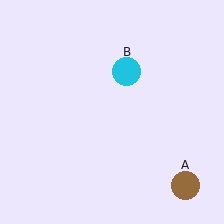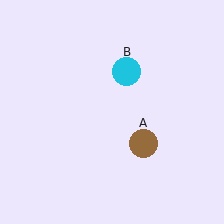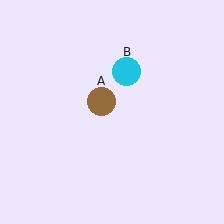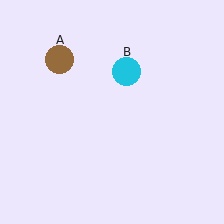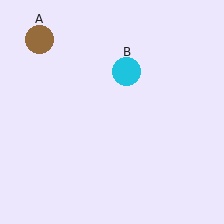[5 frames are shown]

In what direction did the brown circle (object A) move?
The brown circle (object A) moved up and to the left.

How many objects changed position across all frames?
1 object changed position: brown circle (object A).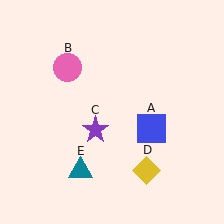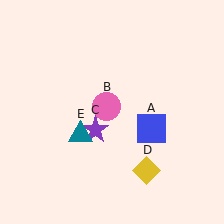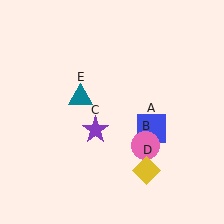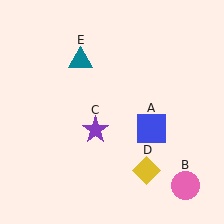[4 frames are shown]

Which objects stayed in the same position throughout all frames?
Blue square (object A) and purple star (object C) and yellow diamond (object D) remained stationary.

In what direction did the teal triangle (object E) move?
The teal triangle (object E) moved up.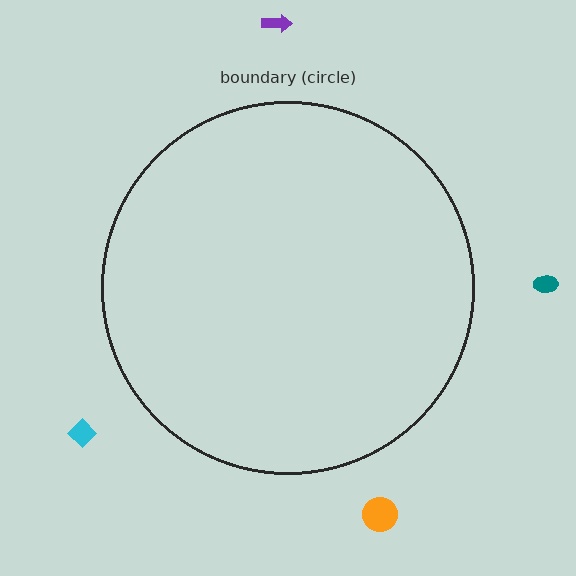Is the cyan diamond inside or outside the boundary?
Outside.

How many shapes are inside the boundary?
0 inside, 4 outside.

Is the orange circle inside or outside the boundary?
Outside.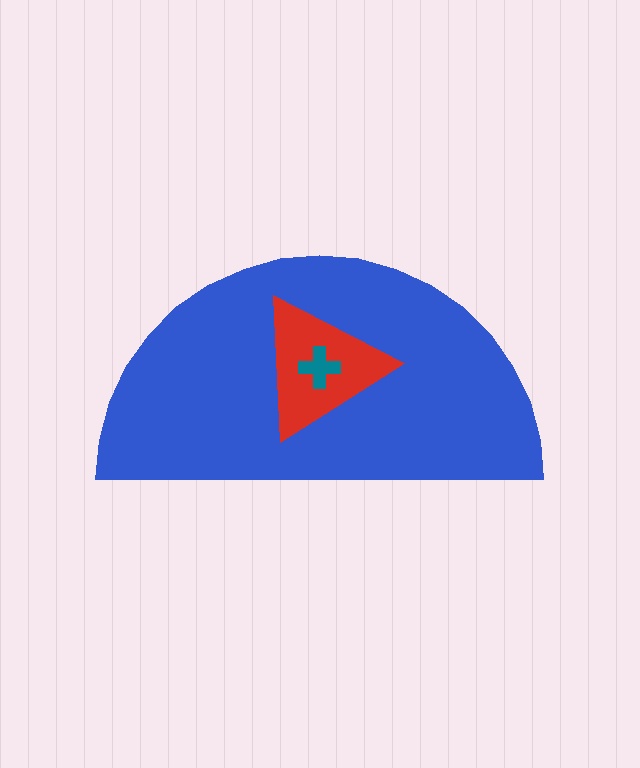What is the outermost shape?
The blue semicircle.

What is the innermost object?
The teal cross.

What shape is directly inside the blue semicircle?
The red triangle.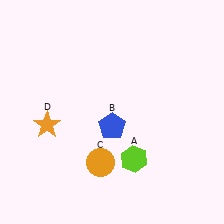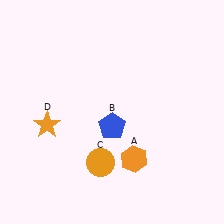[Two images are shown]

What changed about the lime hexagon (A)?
In Image 1, A is lime. In Image 2, it changed to orange.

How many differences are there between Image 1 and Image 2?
There is 1 difference between the two images.